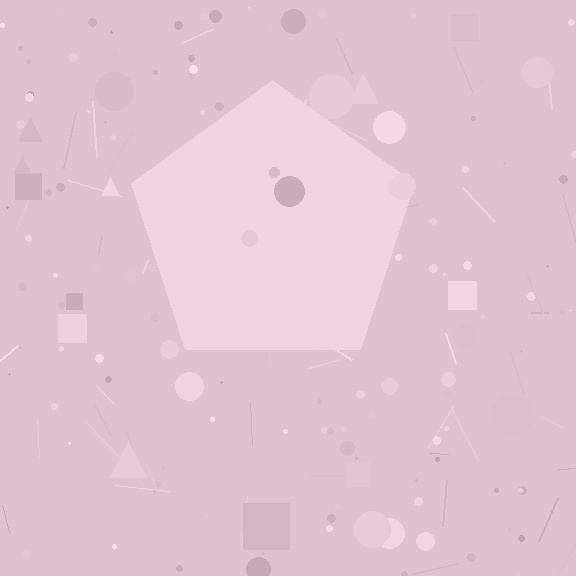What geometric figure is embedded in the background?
A pentagon is embedded in the background.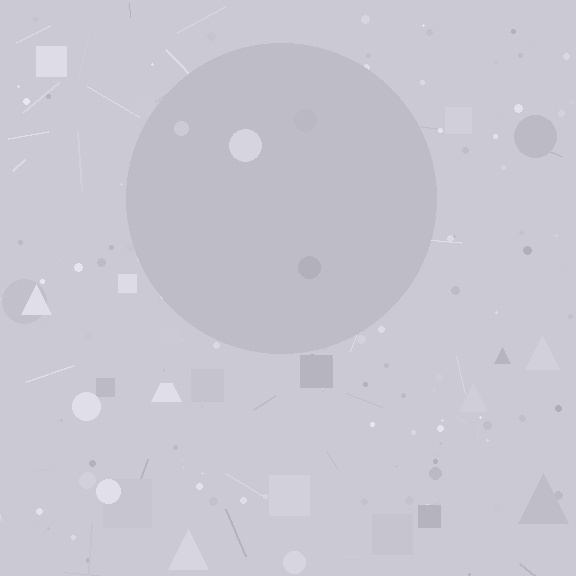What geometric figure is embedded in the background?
A circle is embedded in the background.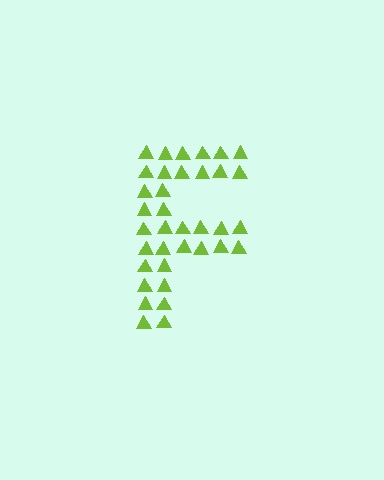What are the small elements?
The small elements are triangles.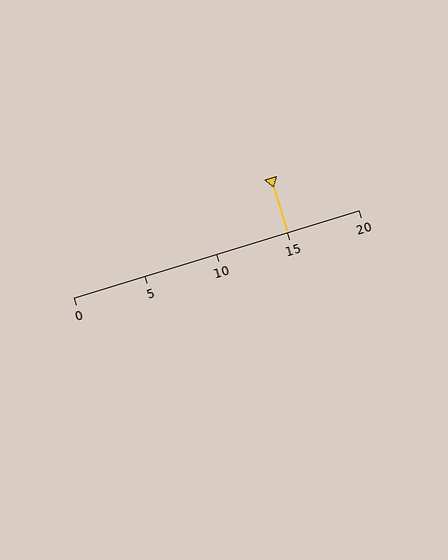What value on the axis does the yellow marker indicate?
The marker indicates approximately 15.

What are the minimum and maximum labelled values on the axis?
The axis runs from 0 to 20.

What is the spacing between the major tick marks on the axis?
The major ticks are spaced 5 apart.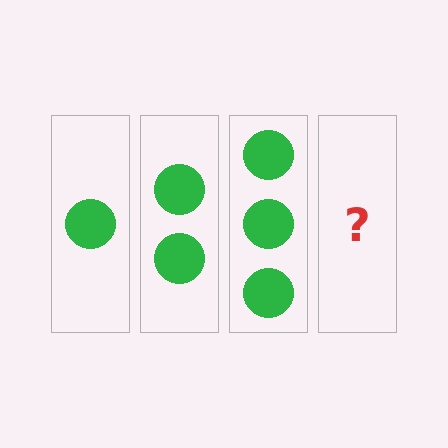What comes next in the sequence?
The next element should be 4 circles.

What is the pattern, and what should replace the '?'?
The pattern is that each step adds one more circle. The '?' should be 4 circles.